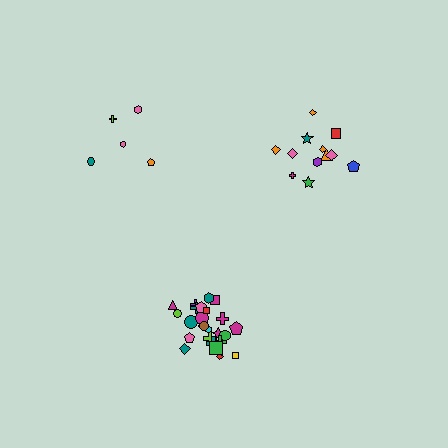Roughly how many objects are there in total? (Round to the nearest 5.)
Roughly 40 objects in total.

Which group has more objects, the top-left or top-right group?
The top-right group.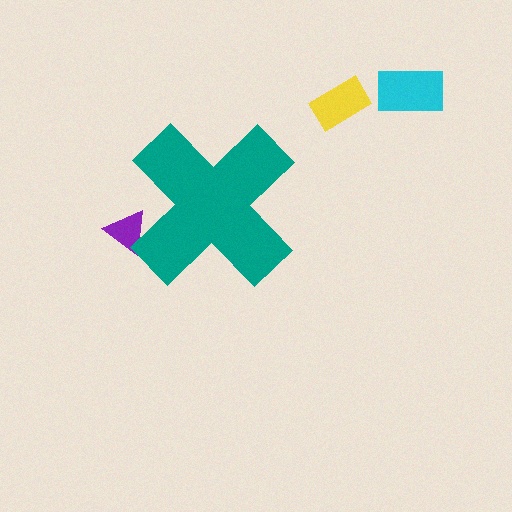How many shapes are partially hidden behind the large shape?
1 shape is partially hidden.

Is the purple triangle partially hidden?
Yes, the purple triangle is partially hidden behind the teal cross.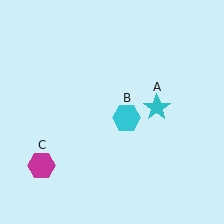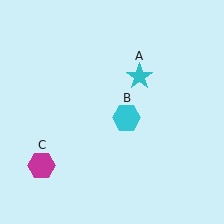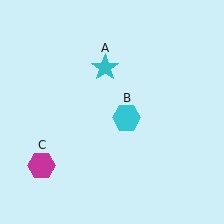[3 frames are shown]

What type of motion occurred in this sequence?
The cyan star (object A) rotated counterclockwise around the center of the scene.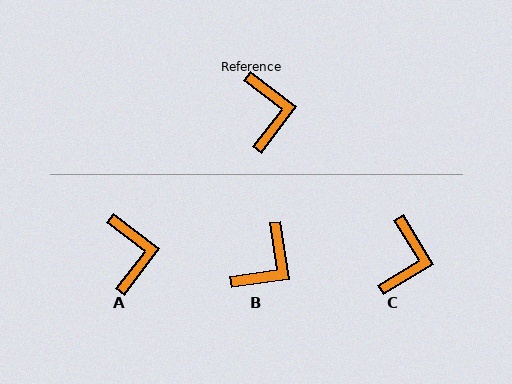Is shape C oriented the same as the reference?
No, it is off by about 22 degrees.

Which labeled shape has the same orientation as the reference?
A.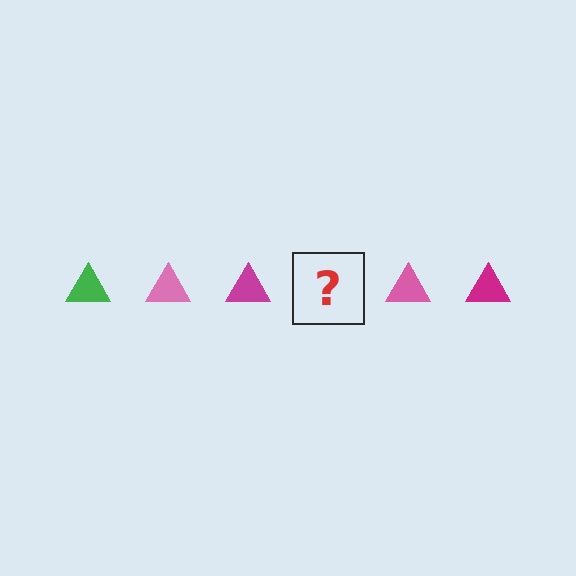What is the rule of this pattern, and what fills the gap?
The rule is that the pattern cycles through green, pink, magenta triangles. The gap should be filled with a green triangle.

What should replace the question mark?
The question mark should be replaced with a green triangle.